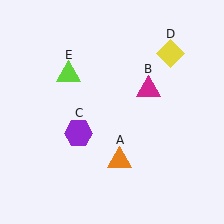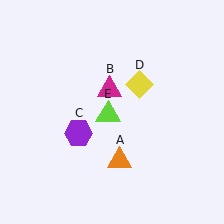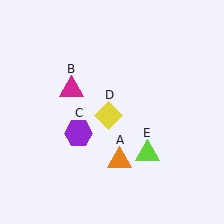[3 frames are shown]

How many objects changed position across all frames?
3 objects changed position: magenta triangle (object B), yellow diamond (object D), lime triangle (object E).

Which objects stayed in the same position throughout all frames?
Orange triangle (object A) and purple hexagon (object C) remained stationary.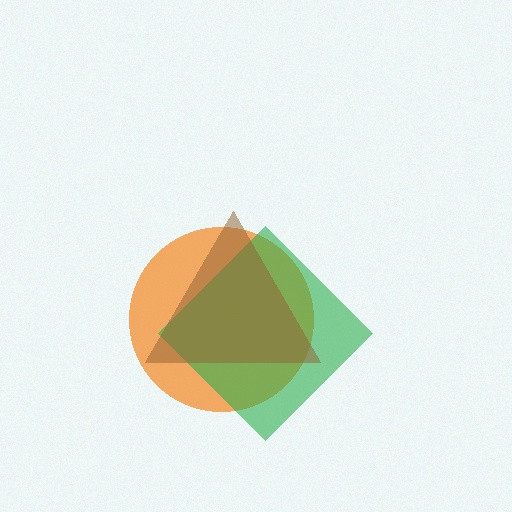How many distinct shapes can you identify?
There are 3 distinct shapes: an orange circle, a green diamond, a brown triangle.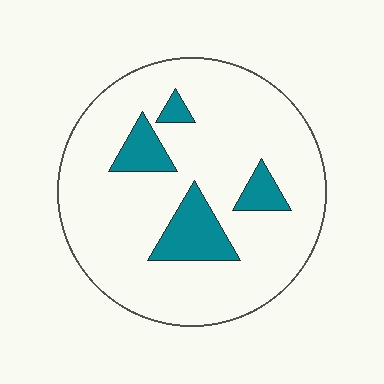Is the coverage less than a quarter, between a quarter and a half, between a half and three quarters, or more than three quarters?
Less than a quarter.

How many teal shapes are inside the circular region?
4.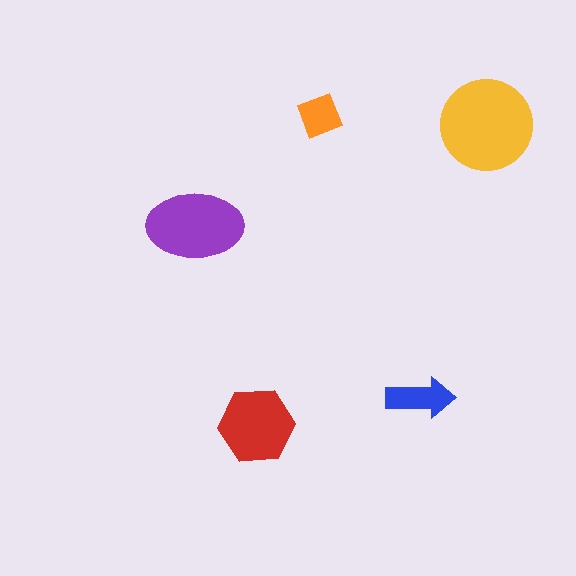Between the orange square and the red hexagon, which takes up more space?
The red hexagon.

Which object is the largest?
The yellow circle.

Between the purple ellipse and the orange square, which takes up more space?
The purple ellipse.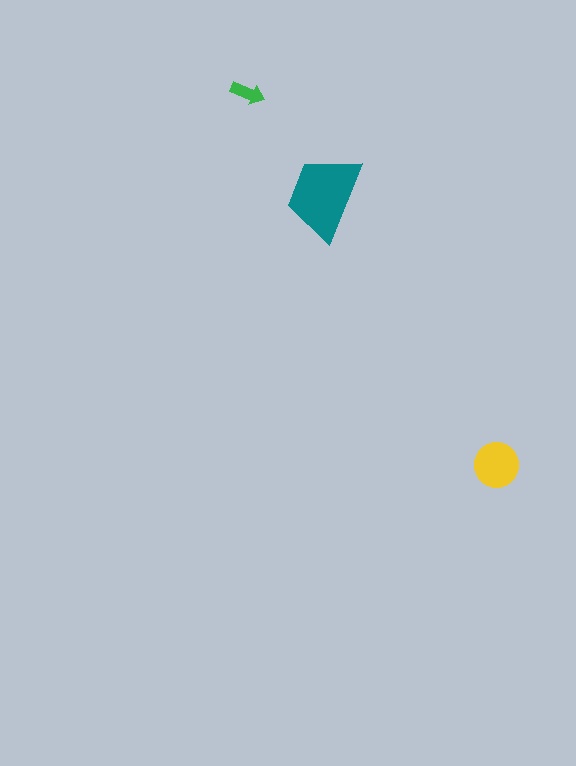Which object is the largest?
The teal trapezoid.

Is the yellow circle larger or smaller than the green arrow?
Larger.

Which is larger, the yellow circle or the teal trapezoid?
The teal trapezoid.